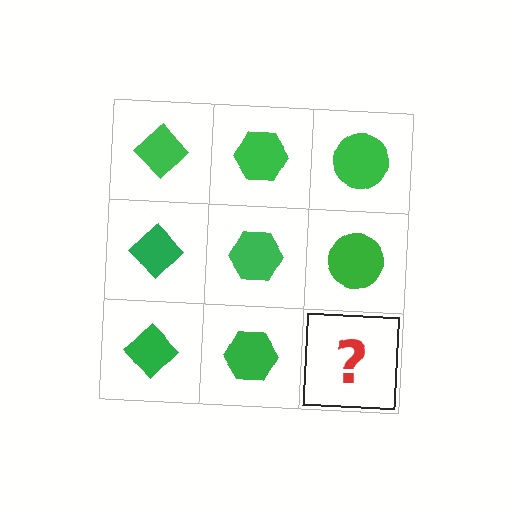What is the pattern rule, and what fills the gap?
The rule is that each column has a consistent shape. The gap should be filled with a green circle.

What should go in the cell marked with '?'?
The missing cell should contain a green circle.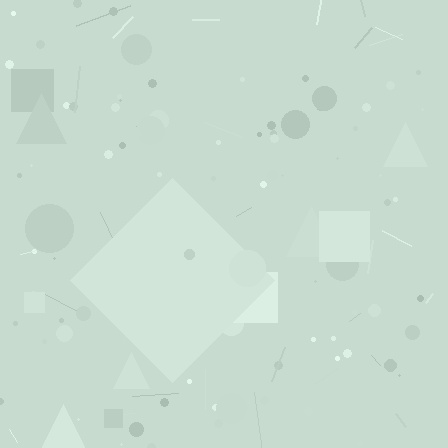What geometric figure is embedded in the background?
A diamond is embedded in the background.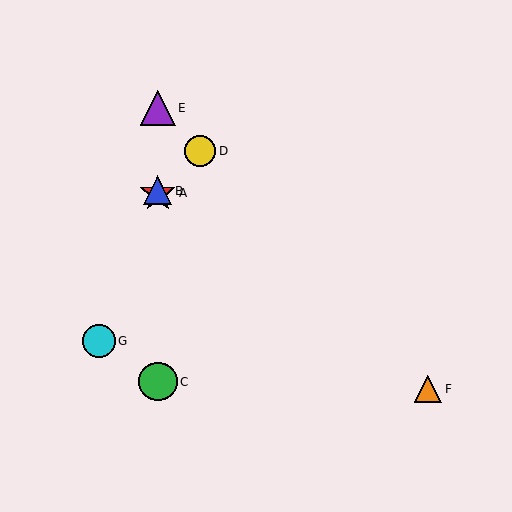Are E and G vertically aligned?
No, E is at x≈158 and G is at x≈99.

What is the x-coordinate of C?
Object C is at x≈158.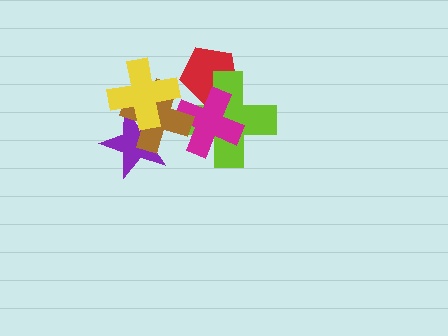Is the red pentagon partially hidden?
Yes, it is partially covered by another shape.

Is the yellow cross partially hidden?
No, no other shape covers it.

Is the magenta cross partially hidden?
Yes, it is partially covered by another shape.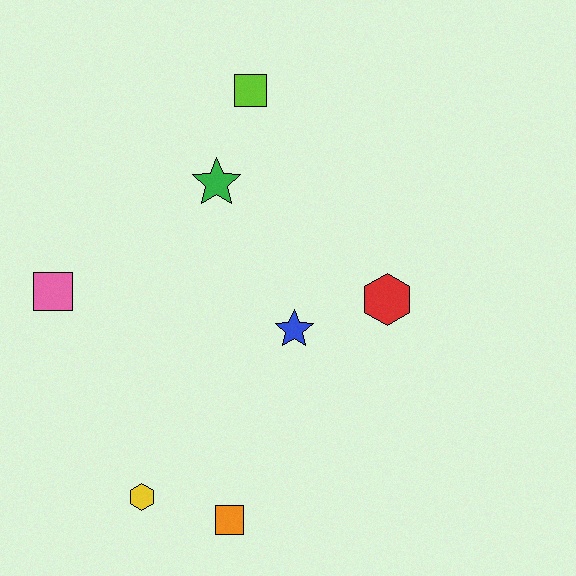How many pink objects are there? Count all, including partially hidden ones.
There is 1 pink object.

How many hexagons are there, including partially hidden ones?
There are 2 hexagons.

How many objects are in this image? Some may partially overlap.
There are 7 objects.